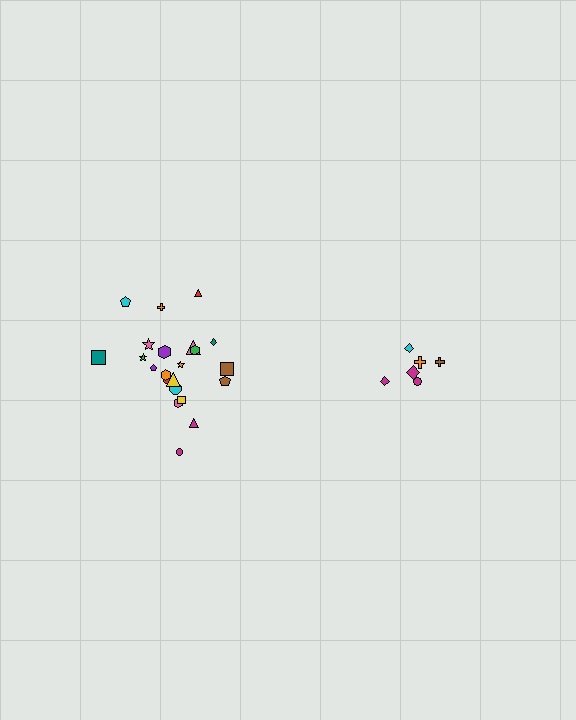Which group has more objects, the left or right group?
The left group.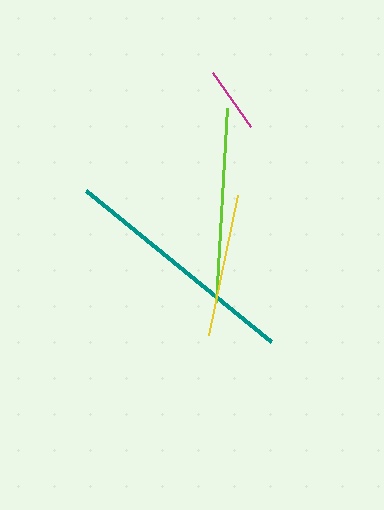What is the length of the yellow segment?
The yellow segment is approximately 143 pixels long.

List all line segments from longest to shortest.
From longest to shortest: teal, lime, yellow, magenta.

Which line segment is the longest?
The teal line is the longest at approximately 238 pixels.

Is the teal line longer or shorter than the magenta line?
The teal line is longer than the magenta line.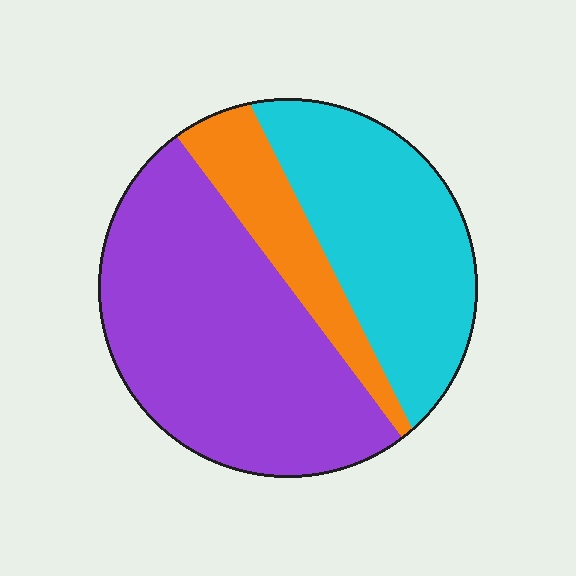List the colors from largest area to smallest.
From largest to smallest: purple, cyan, orange.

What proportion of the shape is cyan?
Cyan covers around 35% of the shape.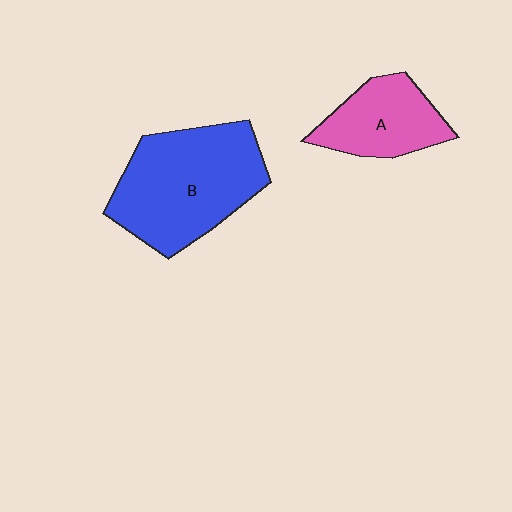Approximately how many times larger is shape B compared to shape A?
Approximately 1.8 times.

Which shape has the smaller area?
Shape A (pink).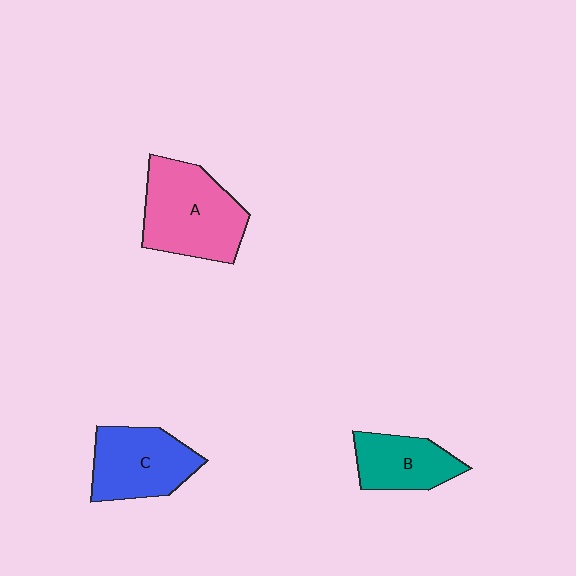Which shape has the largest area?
Shape A (pink).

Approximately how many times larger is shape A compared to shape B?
Approximately 1.6 times.